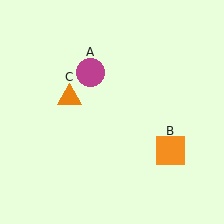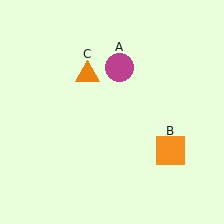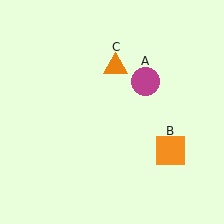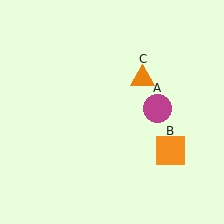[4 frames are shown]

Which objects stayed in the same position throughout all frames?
Orange square (object B) remained stationary.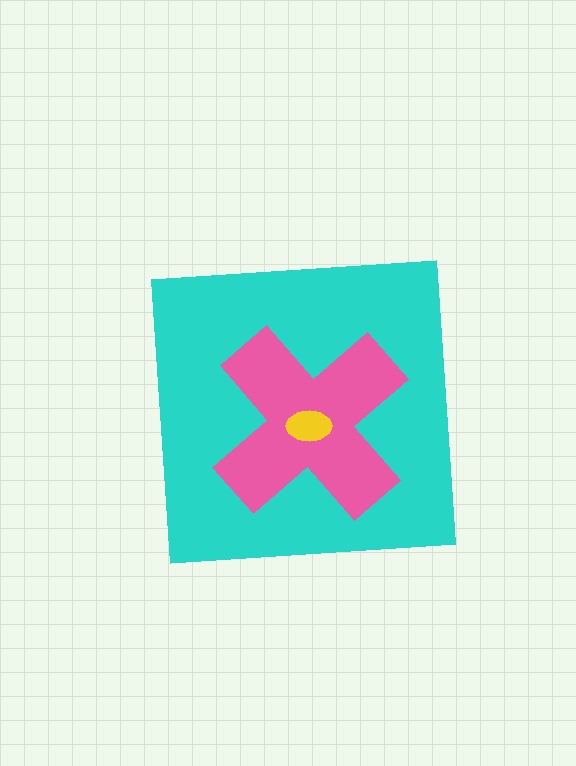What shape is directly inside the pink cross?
The yellow ellipse.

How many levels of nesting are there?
3.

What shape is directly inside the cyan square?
The pink cross.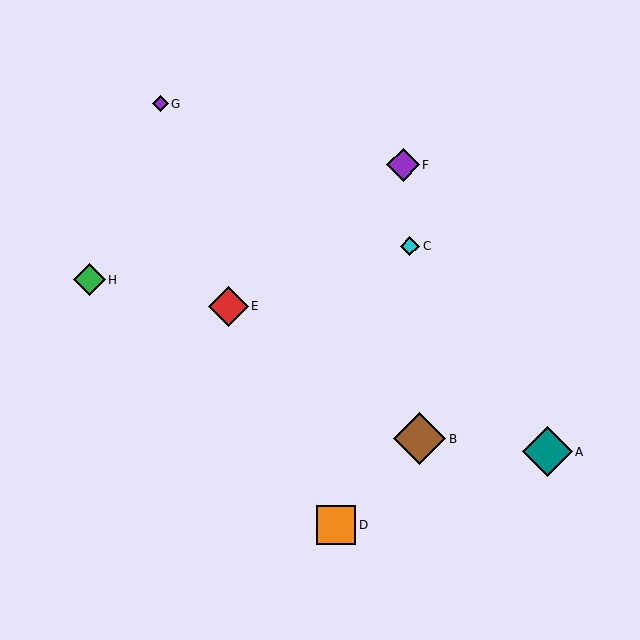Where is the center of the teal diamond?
The center of the teal diamond is at (547, 452).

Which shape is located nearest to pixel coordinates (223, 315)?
The red diamond (labeled E) at (228, 306) is nearest to that location.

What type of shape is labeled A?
Shape A is a teal diamond.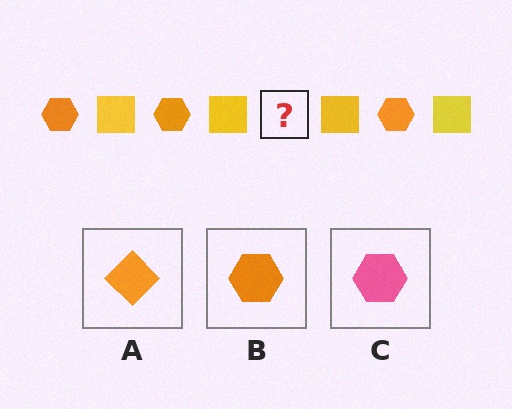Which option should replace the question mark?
Option B.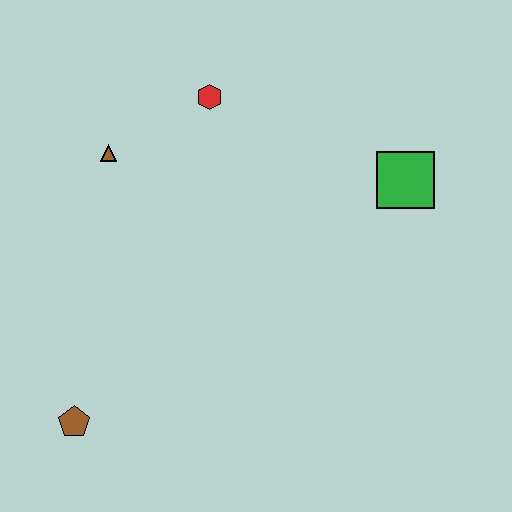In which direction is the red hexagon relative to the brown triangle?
The red hexagon is to the right of the brown triangle.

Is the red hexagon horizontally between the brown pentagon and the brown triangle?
No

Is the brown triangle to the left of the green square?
Yes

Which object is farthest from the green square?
The brown pentagon is farthest from the green square.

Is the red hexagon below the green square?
No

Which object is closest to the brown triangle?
The red hexagon is closest to the brown triangle.